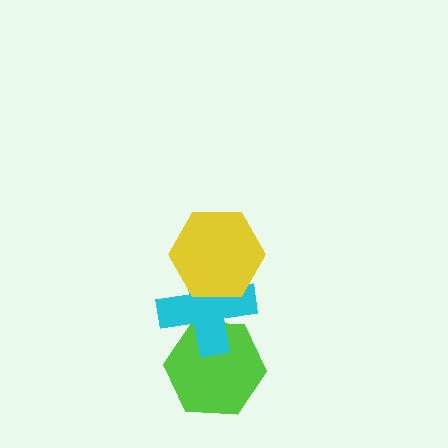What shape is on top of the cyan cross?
The yellow hexagon is on top of the cyan cross.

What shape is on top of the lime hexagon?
The cyan cross is on top of the lime hexagon.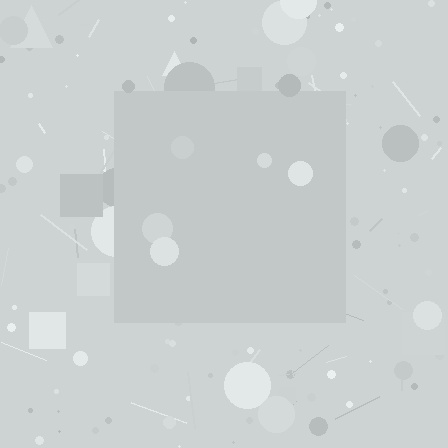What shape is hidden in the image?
A square is hidden in the image.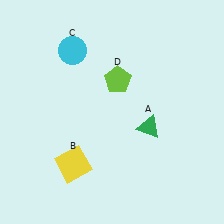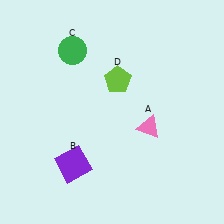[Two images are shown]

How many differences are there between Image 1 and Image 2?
There are 3 differences between the two images.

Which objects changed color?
A changed from green to pink. B changed from yellow to purple. C changed from cyan to green.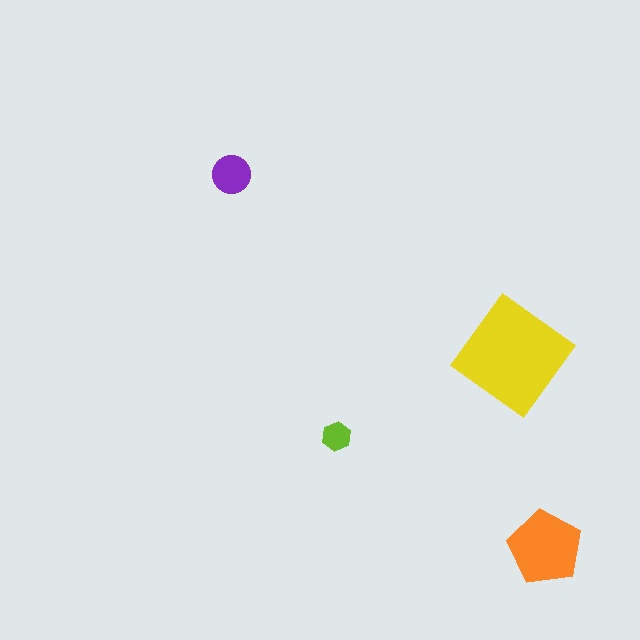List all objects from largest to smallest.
The yellow diamond, the orange pentagon, the purple circle, the lime hexagon.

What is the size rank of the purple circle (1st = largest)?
3rd.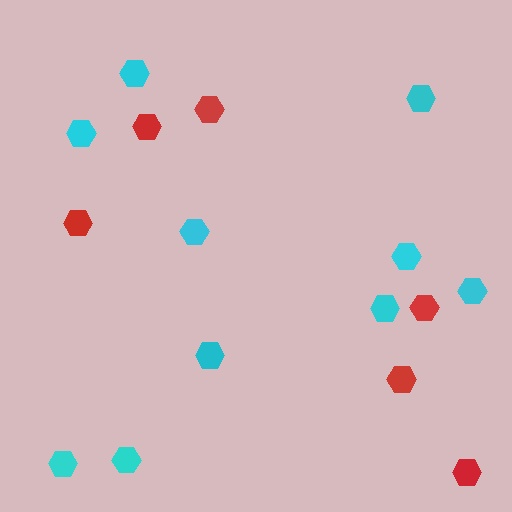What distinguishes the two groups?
There are 2 groups: one group of red hexagons (6) and one group of cyan hexagons (10).